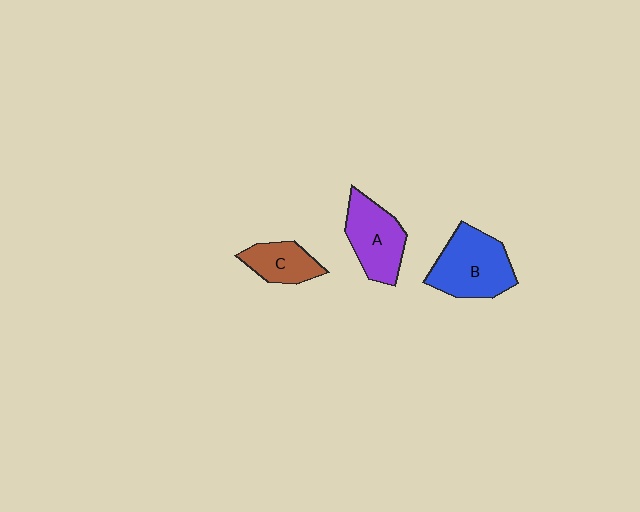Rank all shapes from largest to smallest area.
From largest to smallest: B (blue), A (purple), C (brown).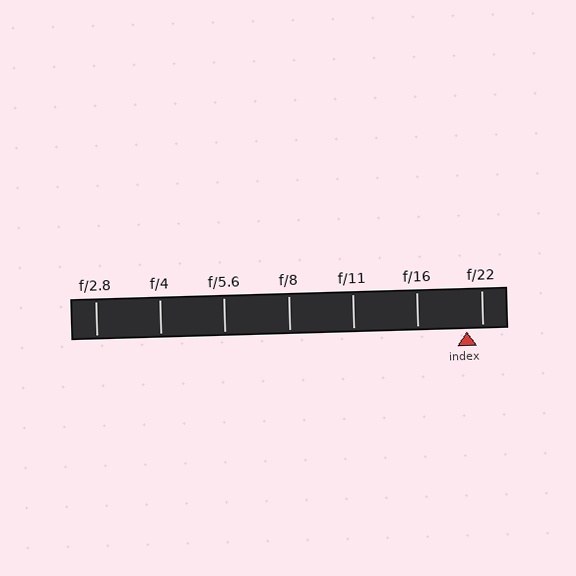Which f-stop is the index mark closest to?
The index mark is closest to f/22.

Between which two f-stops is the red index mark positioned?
The index mark is between f/16 and f/22.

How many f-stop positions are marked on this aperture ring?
There are 7 f-stop positions marked.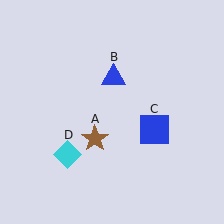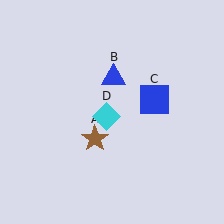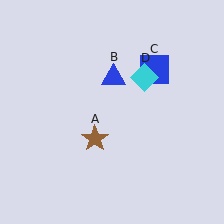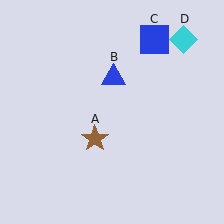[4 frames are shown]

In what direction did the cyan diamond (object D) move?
The cyan diamond (object D) moved up and to the right.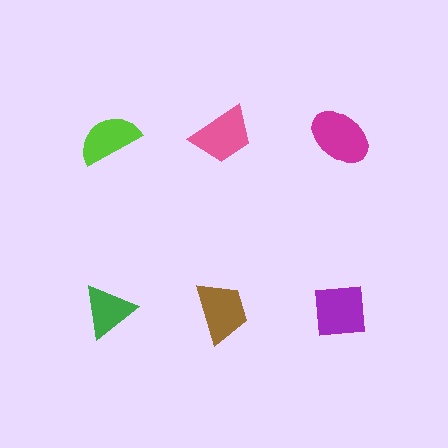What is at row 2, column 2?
A brown trapezoid.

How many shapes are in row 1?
3 shapes.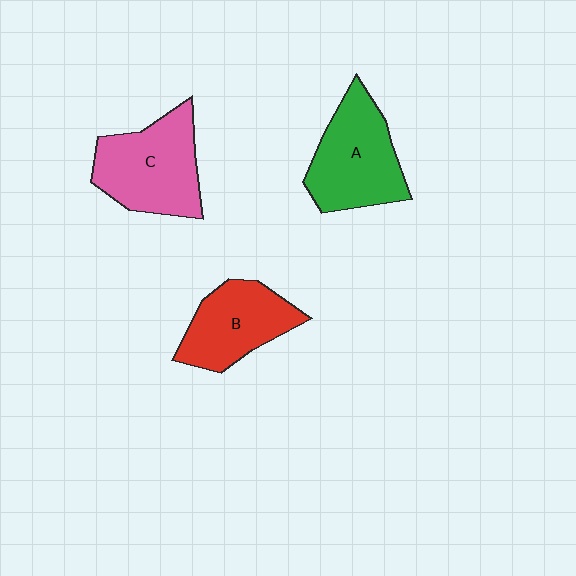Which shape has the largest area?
Shape C (pink).